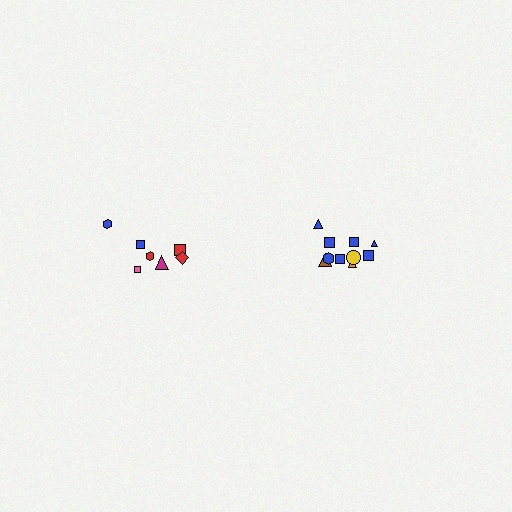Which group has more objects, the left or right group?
The right group.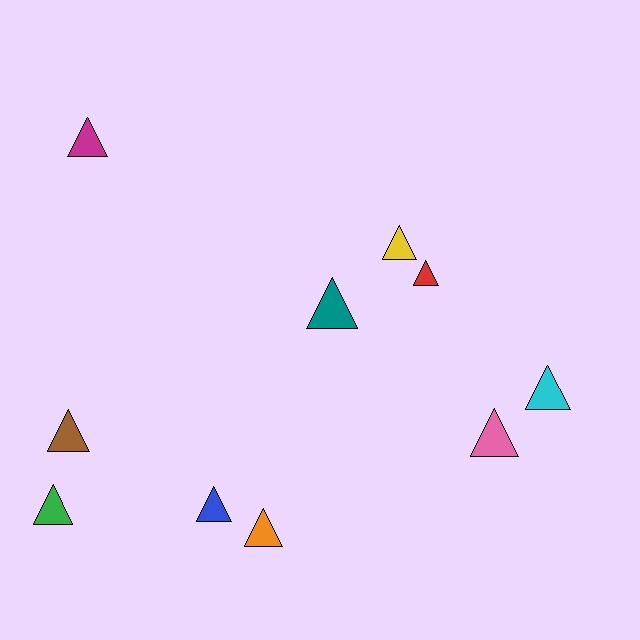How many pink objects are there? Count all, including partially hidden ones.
There is 1 pink object.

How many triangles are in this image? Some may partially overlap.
There are 10 triangles.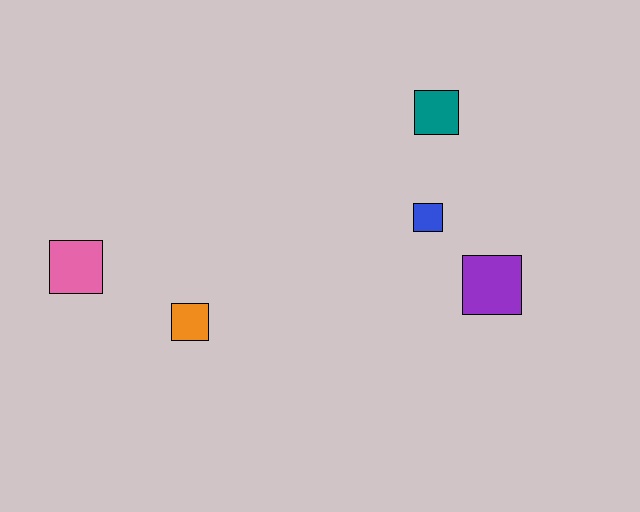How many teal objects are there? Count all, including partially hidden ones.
There is 1 teal object.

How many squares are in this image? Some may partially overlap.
There are 5 squares.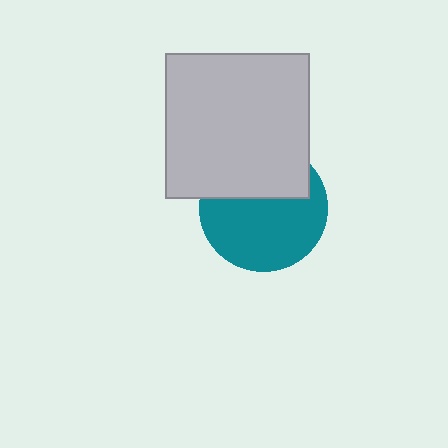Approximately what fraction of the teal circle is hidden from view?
Roughly 38% of the teal circle is hidden behind the light gray square.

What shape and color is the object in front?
The object in front is a light gray square.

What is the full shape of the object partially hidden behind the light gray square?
The partially hidden object is a teal circle.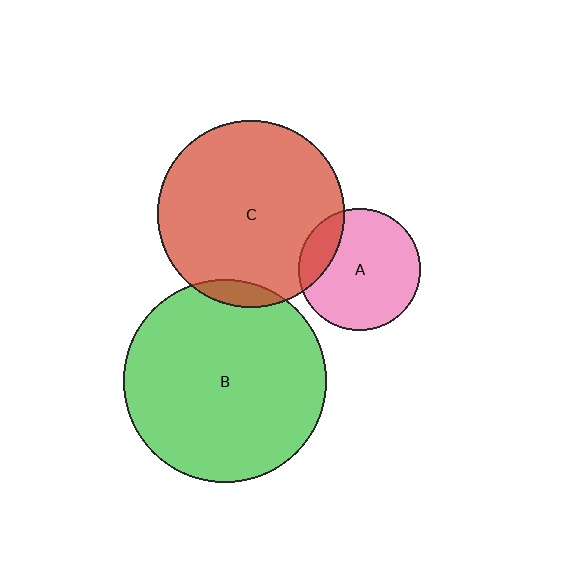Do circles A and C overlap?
Yes.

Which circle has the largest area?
Circle B (green).